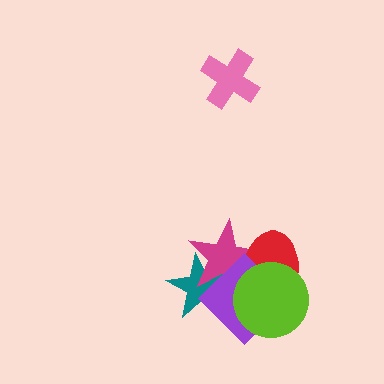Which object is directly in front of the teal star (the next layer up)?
The magenta star is directly in front of the teal star.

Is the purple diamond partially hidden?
Yes, it is partially covered by another shape.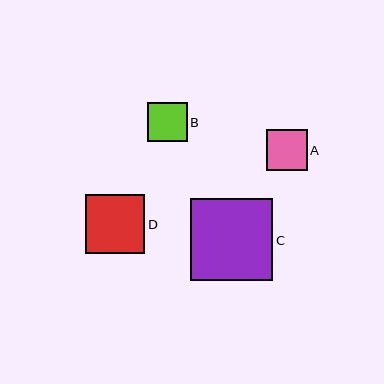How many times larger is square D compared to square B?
Square D is approximately 1.5 times the size of square B.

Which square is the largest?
Square C is the largest with a size of approximately 82 pixels.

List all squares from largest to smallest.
From largest to smallest: C, D, A, B.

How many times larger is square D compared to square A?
Square D is approximately 1.5 times the size of square A.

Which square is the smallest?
Square B is the smallest with a size of approximately 39 pixels.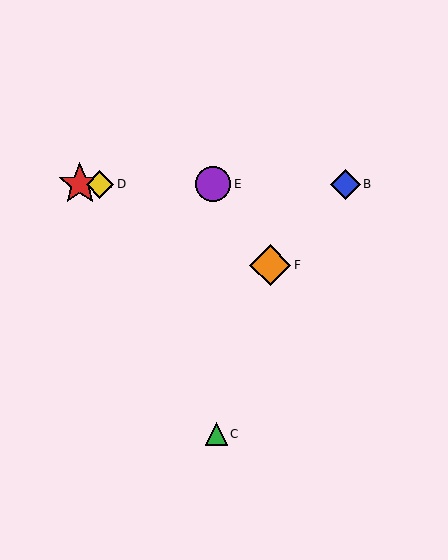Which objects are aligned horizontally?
Objects A, B, D, E are aligned horizontally.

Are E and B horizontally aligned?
Yes, both are at y≈184.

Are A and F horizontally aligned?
No, A is at y≈184 and F is at y≈265.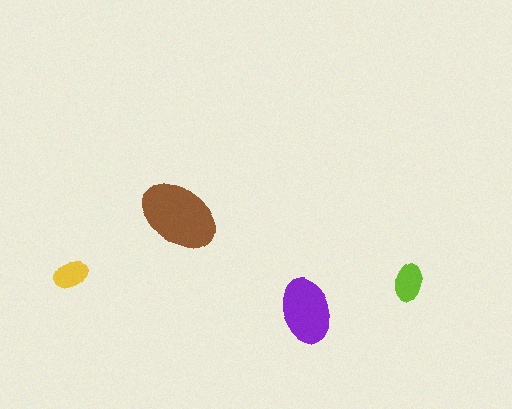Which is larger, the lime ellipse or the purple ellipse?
The purple one.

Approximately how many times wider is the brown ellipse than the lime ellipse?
About 2 times wider.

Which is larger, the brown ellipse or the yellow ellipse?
The brown one.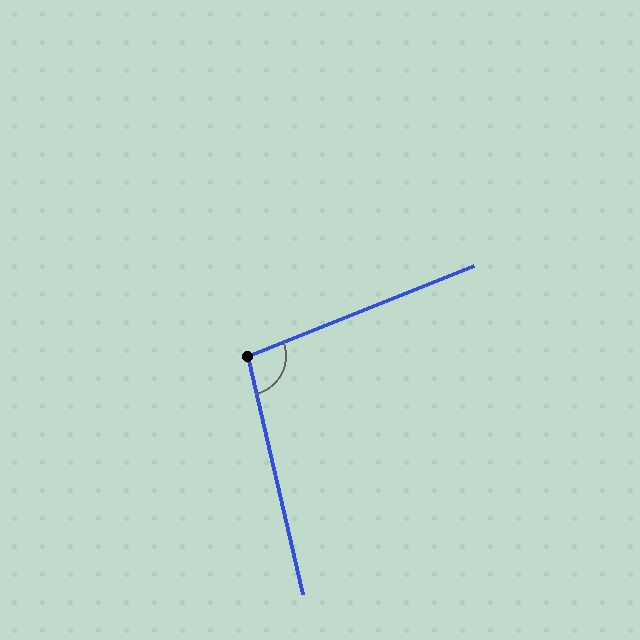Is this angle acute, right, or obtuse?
It is obtuse.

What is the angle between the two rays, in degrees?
Approximately 99 degrees.